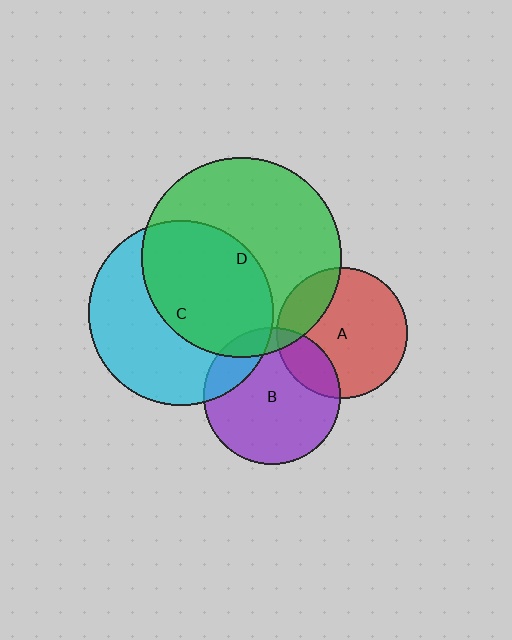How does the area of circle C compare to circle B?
Approximately 1.8 times.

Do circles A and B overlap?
Yes.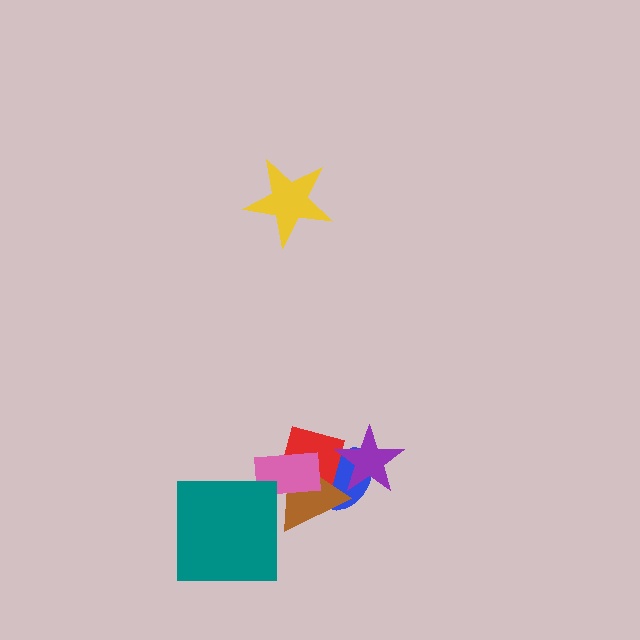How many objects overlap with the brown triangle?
4 objects overlap with the brown triangle.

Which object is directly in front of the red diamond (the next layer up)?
The brown triangle is directly in front of the red diamond.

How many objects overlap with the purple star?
3 objects overlap with the purple star.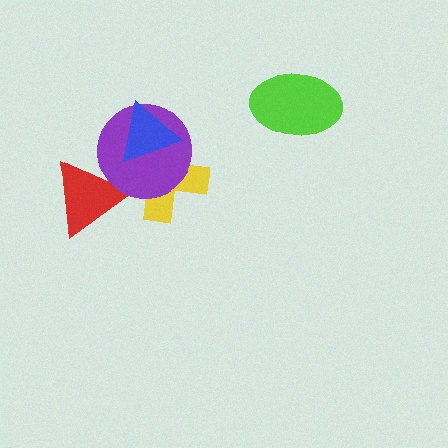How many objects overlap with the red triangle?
2 objects overlap with the red triangle.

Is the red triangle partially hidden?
Yes, it is partially covered by another shape.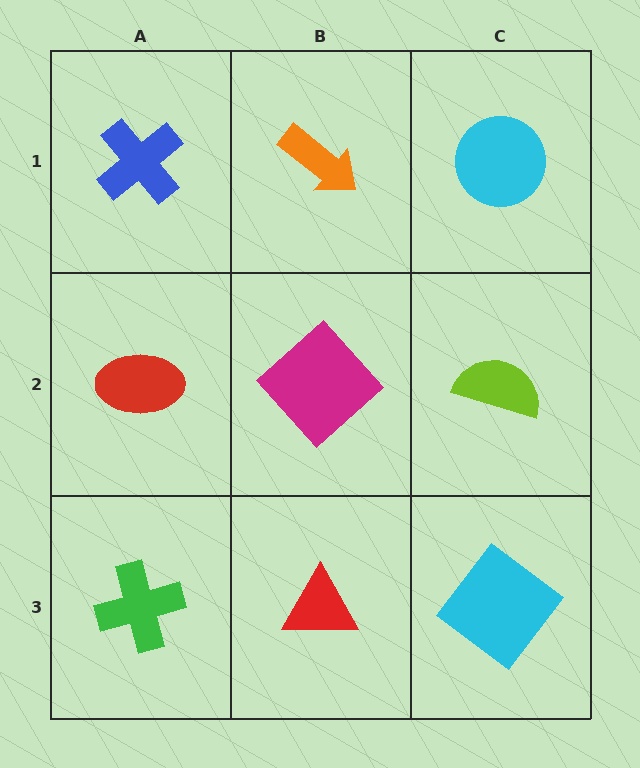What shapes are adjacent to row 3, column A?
A red ellipse (row 2, column A), a red triangle (row 3, column B).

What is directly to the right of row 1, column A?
An orange arrow.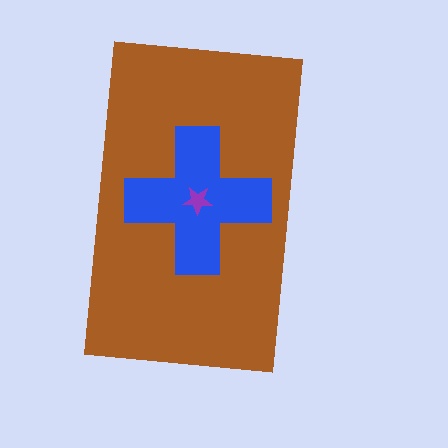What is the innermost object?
The purple star.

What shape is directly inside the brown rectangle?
The blue cross.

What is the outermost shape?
The brown rectangle.